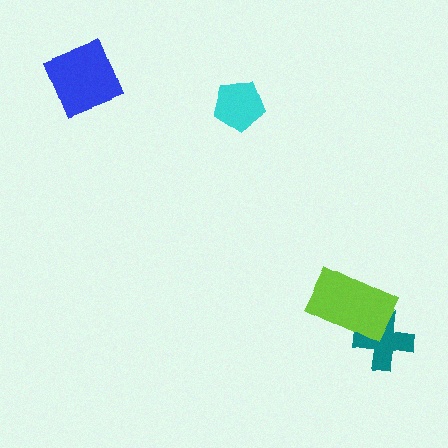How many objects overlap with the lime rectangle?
1 object overlaps with the lime rectangle.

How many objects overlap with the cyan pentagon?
0 objects overlap with the cyan pentagon.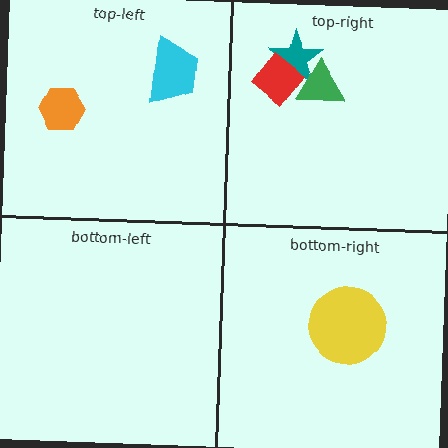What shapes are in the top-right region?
The teal star, the red diamond, the green triangle.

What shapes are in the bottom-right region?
The yellow circle.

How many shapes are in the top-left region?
2.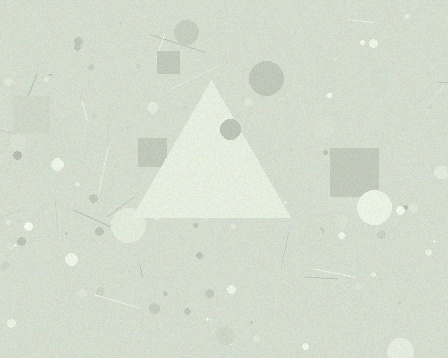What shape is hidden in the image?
A triangle is hidden in the image.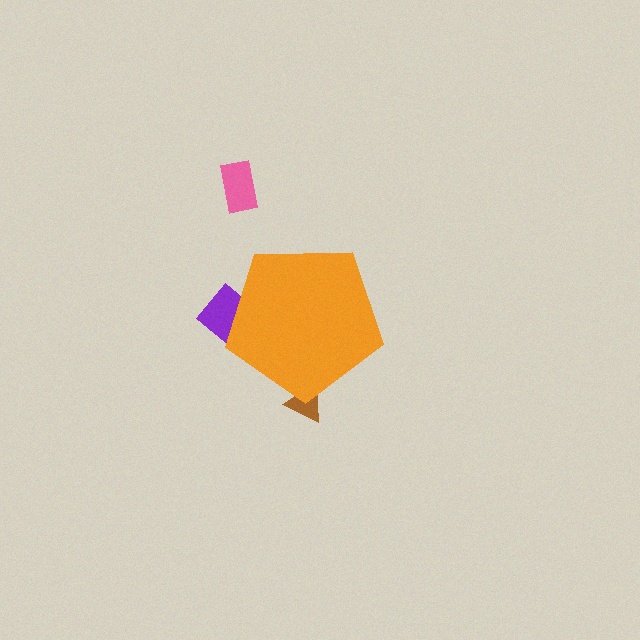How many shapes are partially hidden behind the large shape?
2 shapes are partially hidden.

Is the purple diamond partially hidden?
Yes, the purple diamond is partially hidden behind the orange pentagon.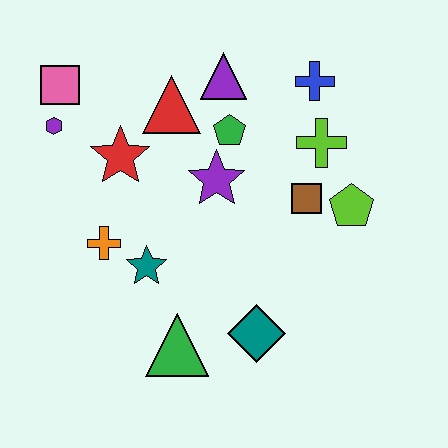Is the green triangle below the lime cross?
Yes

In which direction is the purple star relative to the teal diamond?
The purple star is above the teal diamond.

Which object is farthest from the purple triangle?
The green triangle is farthest from the purple triangle.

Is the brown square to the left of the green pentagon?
No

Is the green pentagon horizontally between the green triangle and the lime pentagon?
Yes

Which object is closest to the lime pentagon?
The brown square is closest to the lime pentagon.